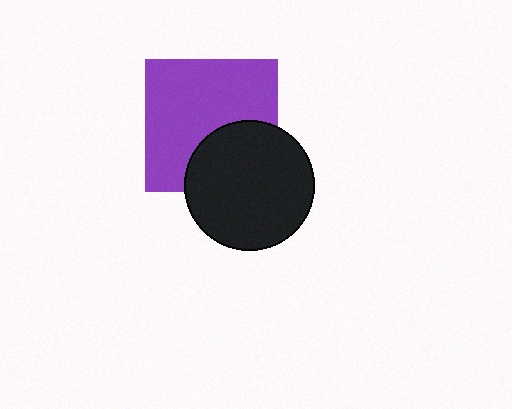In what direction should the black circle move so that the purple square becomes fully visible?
The black circle should move down. That is the shortest direction to clear the overlap and leave the purple square fully visible.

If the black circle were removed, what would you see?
You would see the complete purple square.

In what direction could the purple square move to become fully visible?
The purple square could move up. That would shift it out from behind the black circle entirely.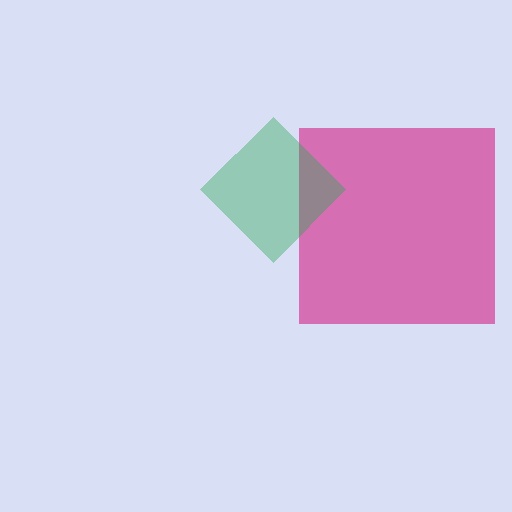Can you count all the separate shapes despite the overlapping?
Yes, there are 2 separate shapes.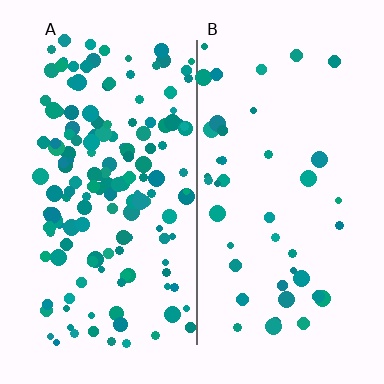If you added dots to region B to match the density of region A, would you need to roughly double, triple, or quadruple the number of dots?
Approximately triple.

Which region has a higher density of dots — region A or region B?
A (the left).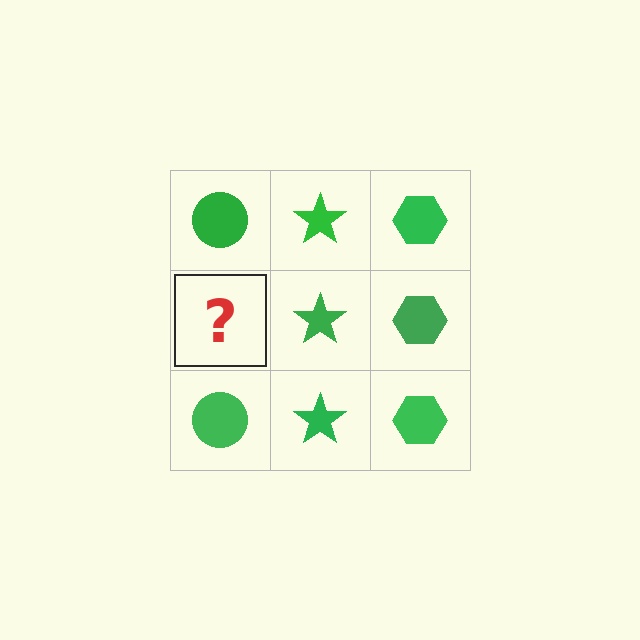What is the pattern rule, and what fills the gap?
The rule is that each column has a consistent shape. The gap should be filled with a green circle.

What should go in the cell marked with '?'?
The missing cell should contain a green circle.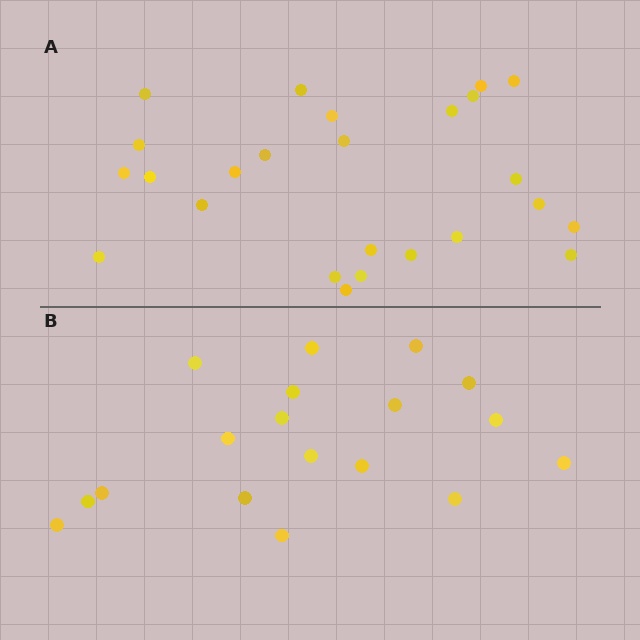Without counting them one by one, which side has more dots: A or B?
Region A (the top region) has more dots.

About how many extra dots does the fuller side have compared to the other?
Region A has roughly 8 or so more dots than region B.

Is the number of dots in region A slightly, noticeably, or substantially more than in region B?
Region A has noticeably more, but not dramatically so. The ratio is roughly 1.4 to 1.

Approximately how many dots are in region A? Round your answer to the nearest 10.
About 20 dots. (The exact count is 25, which rounds to 20.)